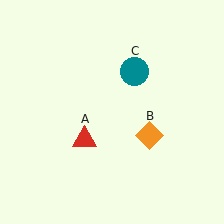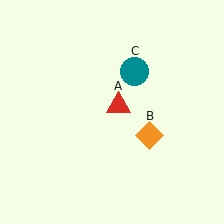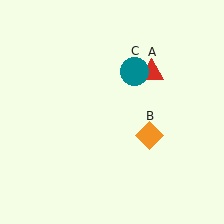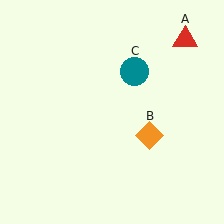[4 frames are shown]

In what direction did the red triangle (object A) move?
The red triangle (object A) moved up and to the right.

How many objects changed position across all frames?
1 object changed position: red triangle (object A).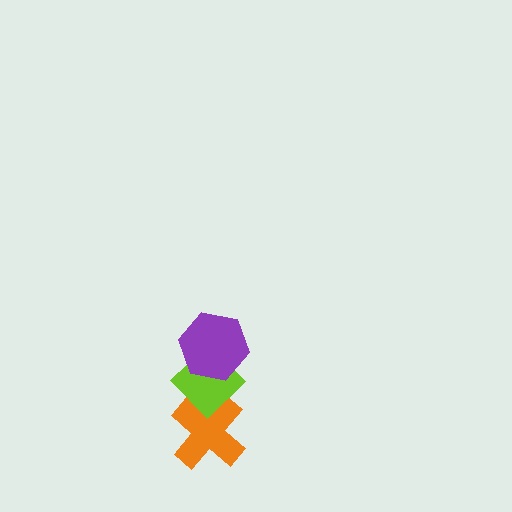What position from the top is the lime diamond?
The lime diamond is 2nd from the top.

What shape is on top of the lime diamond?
The purple hexagon is on top of the lime diamond.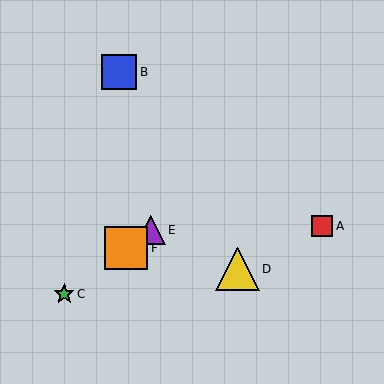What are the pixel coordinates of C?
Object C is at (64, 294).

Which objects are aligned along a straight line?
Objects C, E, F are aligned along a straight line.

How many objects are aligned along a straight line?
3 objects (C, E, F) are aligned along a straight line.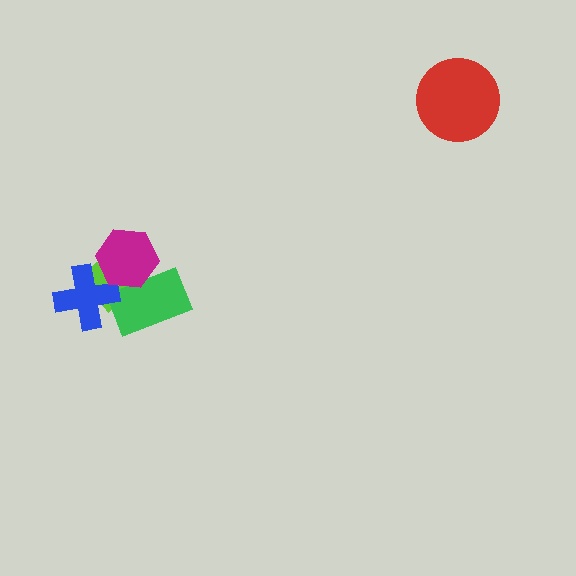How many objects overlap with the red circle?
0 objects overlap with the red circle.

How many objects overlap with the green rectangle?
3 objects overlap with the green rectangle.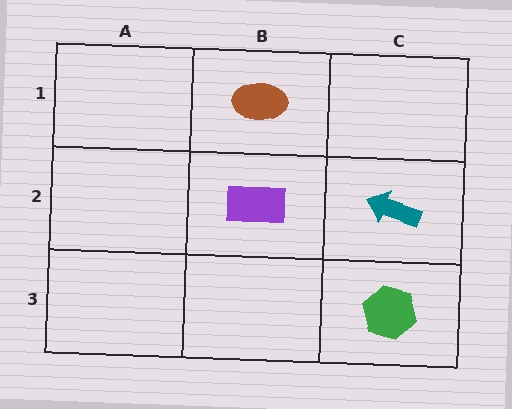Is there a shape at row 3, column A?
No, that cell is empty.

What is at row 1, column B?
A brown ellipse.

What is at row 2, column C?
A teal arrow.